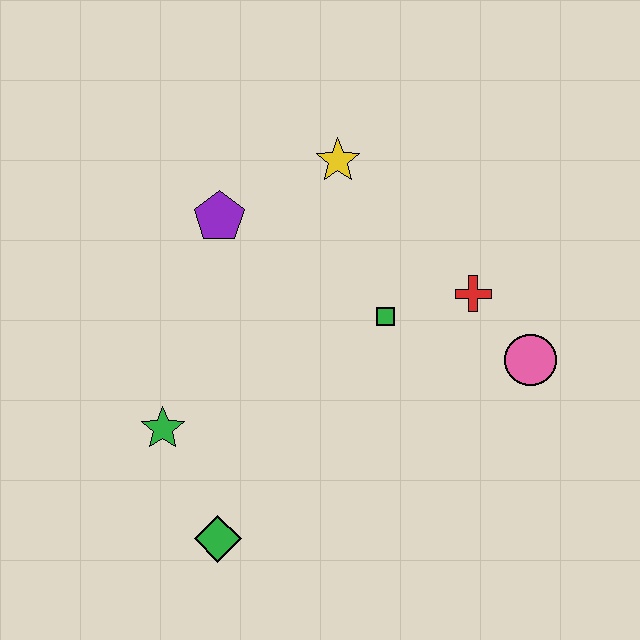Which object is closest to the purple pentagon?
The yellow star is closest to the purple pentagon.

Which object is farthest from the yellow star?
The green diamond is farthest from the yellow star.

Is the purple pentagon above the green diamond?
Yes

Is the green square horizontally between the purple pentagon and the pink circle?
Yes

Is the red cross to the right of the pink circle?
No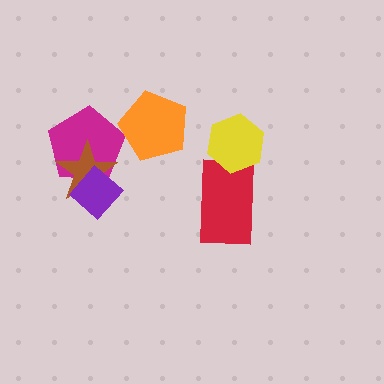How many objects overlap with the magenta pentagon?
2 objects overlap with the magenta pentagon.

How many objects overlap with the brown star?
2 objects overlap with the brown star.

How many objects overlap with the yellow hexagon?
1 object overlaps with the yellow hexagon.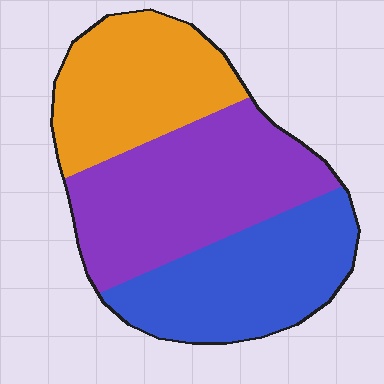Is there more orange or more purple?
Purple.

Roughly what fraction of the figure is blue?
Blue takes up about one third (1/3) of the figure.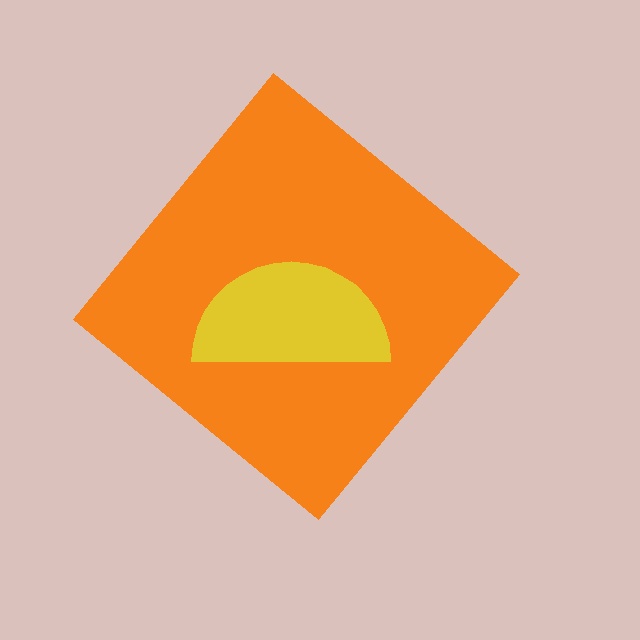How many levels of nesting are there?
2.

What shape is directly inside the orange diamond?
The yellow semicircle.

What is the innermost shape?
The yellow semicircle.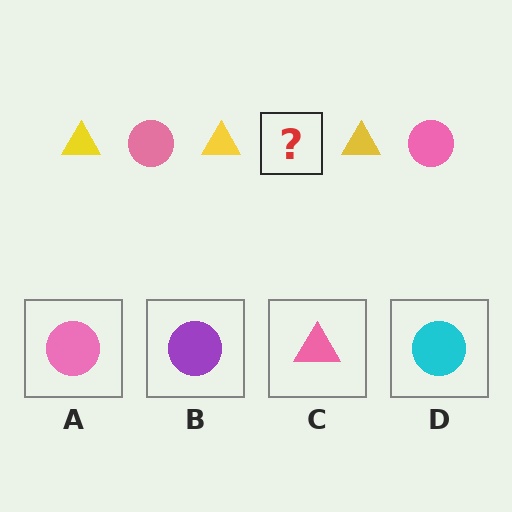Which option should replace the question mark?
Option A.